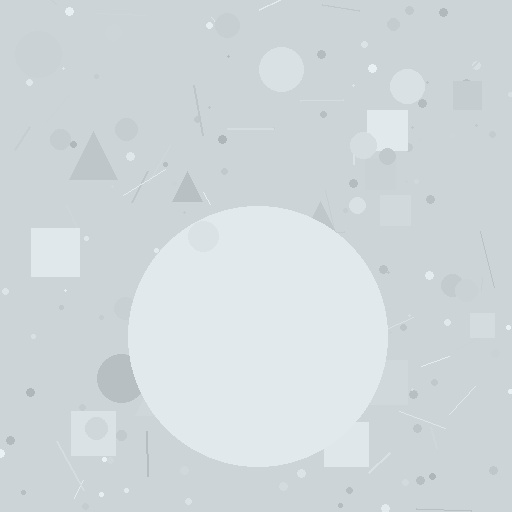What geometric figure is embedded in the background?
A circle is embedded in the background.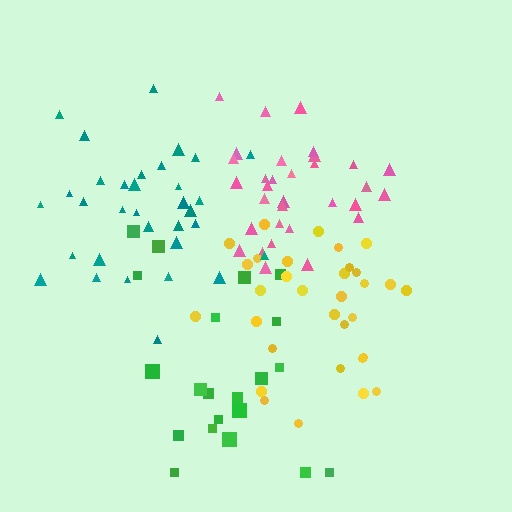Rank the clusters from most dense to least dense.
yellow, pink, teal, green.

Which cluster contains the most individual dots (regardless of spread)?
Teal (33).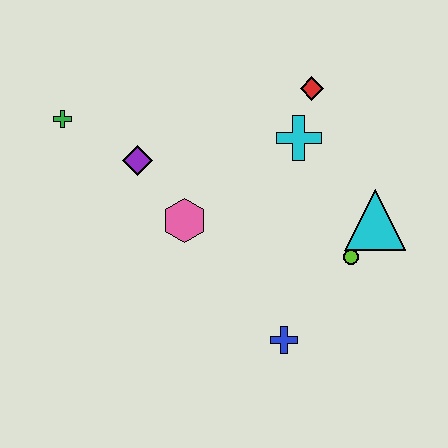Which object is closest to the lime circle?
The cyan triangle is closest to the lime circle.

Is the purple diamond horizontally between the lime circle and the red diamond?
No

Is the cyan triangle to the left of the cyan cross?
No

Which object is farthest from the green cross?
The cyan triangle is farthest from the green cross.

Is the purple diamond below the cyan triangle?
No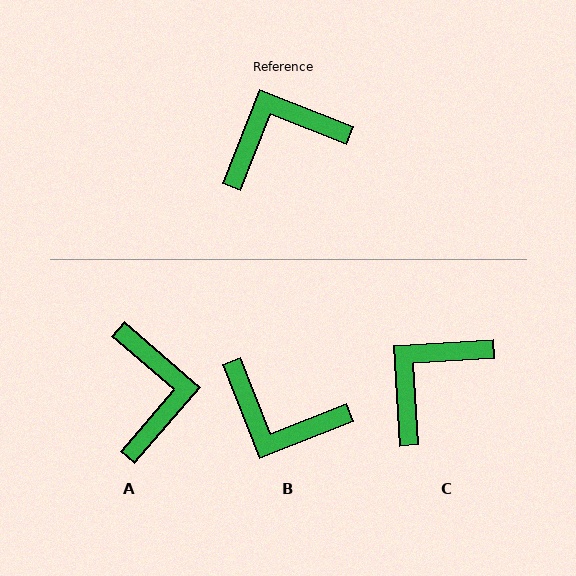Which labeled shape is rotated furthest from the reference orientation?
B, about 133 degrees away.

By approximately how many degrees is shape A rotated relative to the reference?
Approximately 109 degrees clockwise.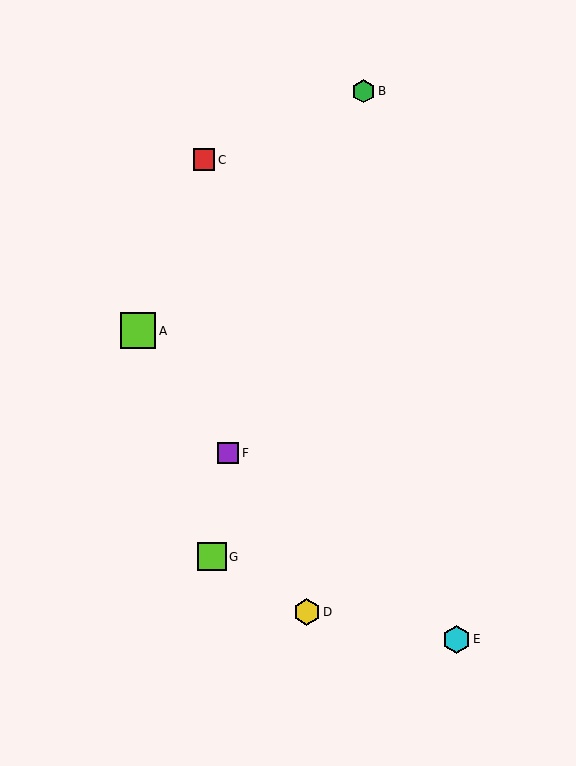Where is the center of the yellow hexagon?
The center of the yellow hexagon is at (307, 612).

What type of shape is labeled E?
Shape E is a cyan hexagon.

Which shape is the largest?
The lime square (labeled A) is the largest.